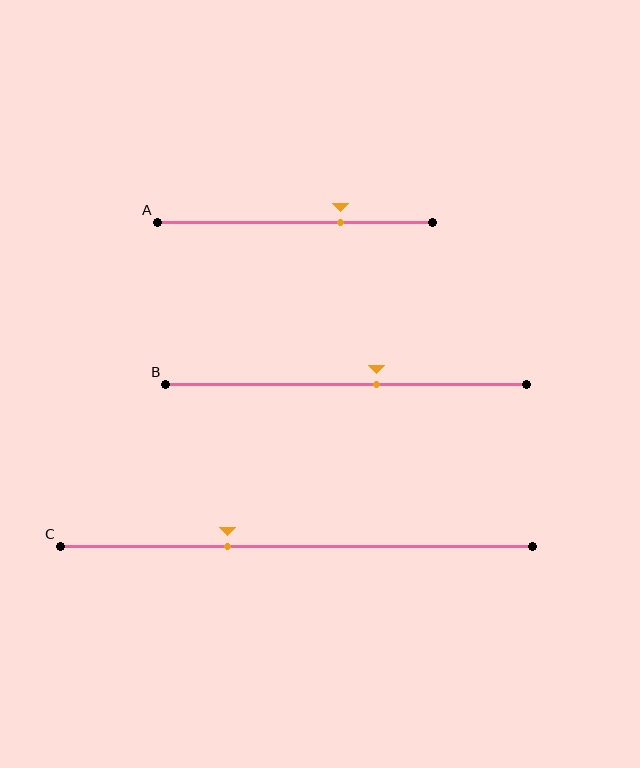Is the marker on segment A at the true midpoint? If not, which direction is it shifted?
No, the marker on segment A is shifted to the right by about 16% of the segment length.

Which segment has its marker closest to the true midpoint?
Segment B has its marker closest to the true midpoint.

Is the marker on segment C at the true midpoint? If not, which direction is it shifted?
No, the marker on segment C is shifted to the left by about 15% of the segment length.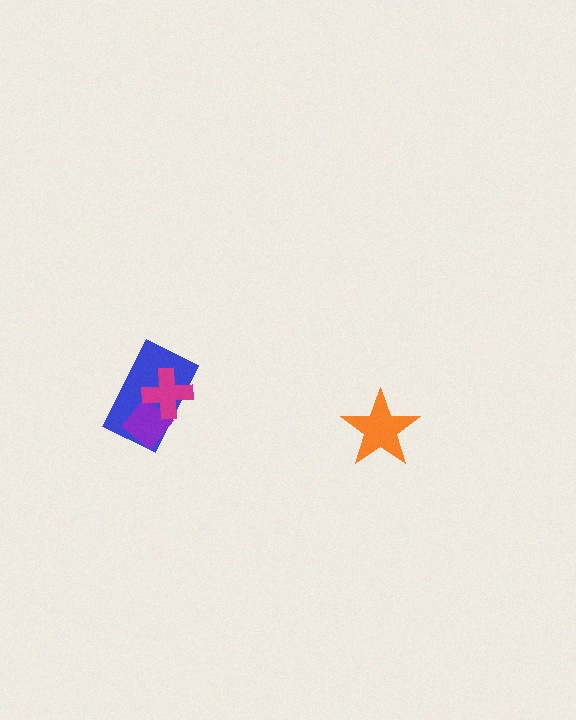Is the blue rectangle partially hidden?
Yes, it is partially covered by another shape.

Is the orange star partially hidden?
No, no other shape covers it.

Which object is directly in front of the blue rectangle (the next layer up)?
The purple diamond is directly in front of the blue rectangle.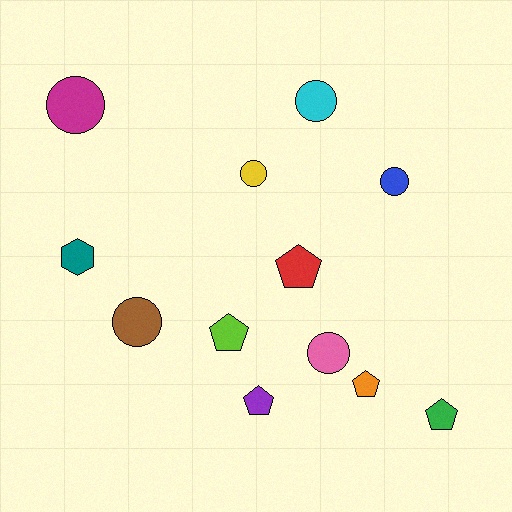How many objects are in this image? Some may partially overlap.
There are 12 objects.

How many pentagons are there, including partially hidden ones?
There are 5 pentagons.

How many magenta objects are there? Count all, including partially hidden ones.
There is 1 magenta object.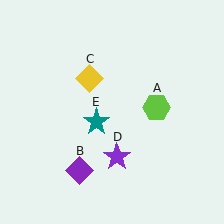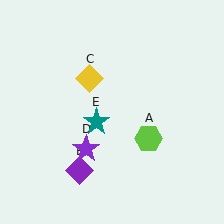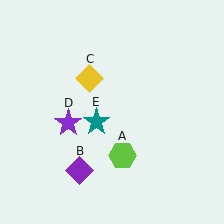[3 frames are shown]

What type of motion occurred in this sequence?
The lime hexagon (object A), purple star (object D) rotated clockwise around the center of the scene.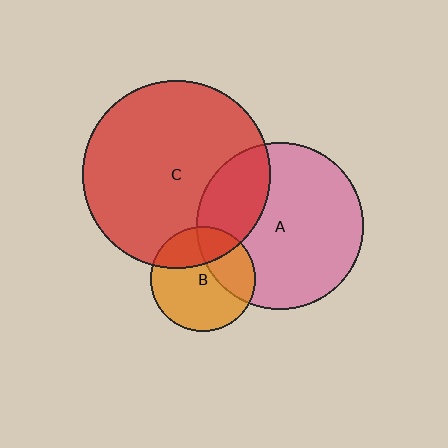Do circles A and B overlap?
Yes.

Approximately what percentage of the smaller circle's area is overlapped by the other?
Approximately 30%.